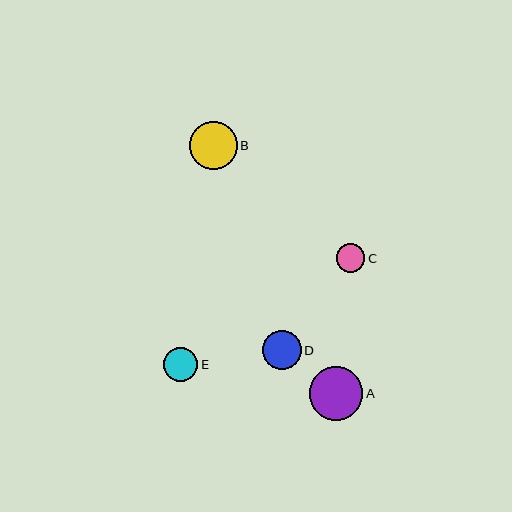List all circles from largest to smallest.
From largest to smallest: A, B, D, E, C.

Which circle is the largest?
Circle A is the largest with a size of approximately 54 pixels.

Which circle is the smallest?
Circle C is the smallest with a size of approximately 28 pixels.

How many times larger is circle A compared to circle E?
Circle A is approximately 1.6 times the size of circle E.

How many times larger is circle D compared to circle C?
Circle D is approximately 1.4 times the size of circle C.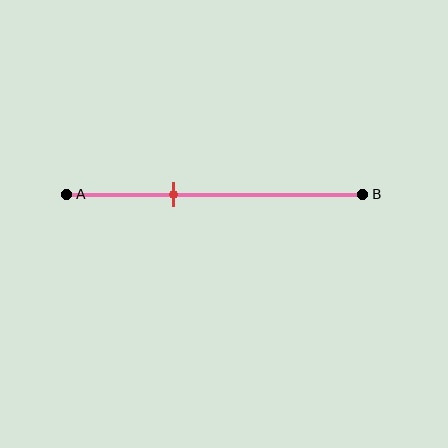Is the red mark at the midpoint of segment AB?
No, the mark is at about 35% from A, not at the 50% midpoint.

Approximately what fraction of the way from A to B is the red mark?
The red mark is approximately 35% of the way from A to B.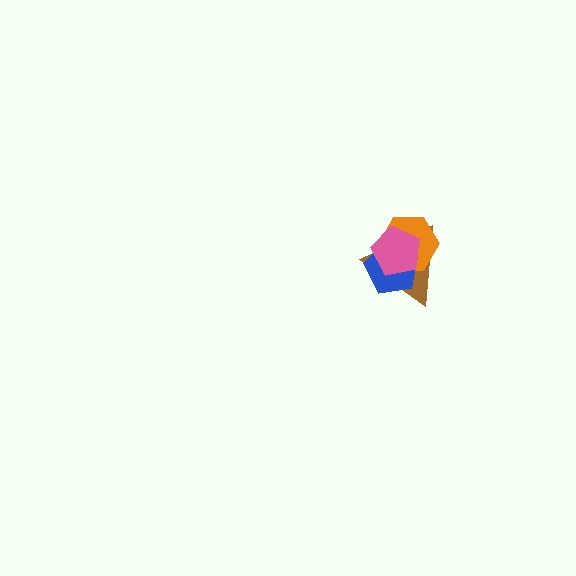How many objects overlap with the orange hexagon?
3 objects overlap with the orange hexagon.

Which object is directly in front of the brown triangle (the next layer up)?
The orange hexagon is directly in front of the brown triangle.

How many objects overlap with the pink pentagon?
3 objects overlap with the pink pentagon.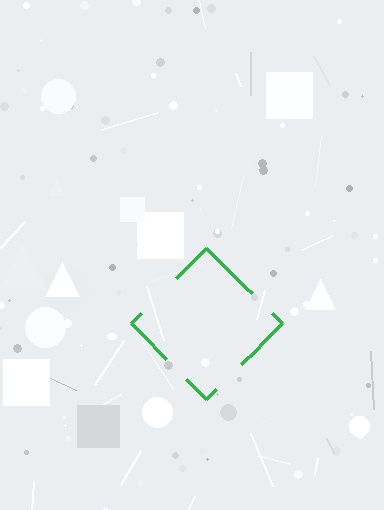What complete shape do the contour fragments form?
The contour fragments form a diamond.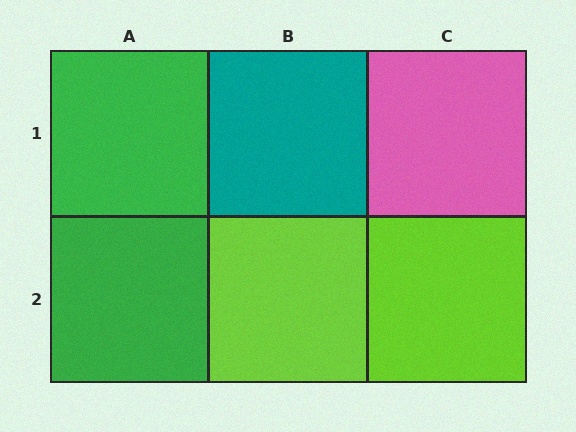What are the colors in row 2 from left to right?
Green, lime, lime.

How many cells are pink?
1 cell is pink.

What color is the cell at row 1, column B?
Teal.